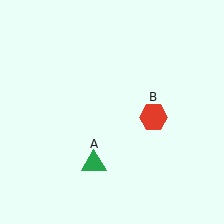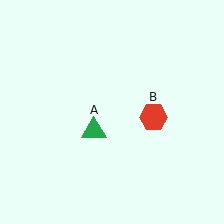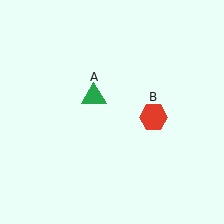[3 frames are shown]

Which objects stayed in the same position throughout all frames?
Red hexagon (object B) remained stationary.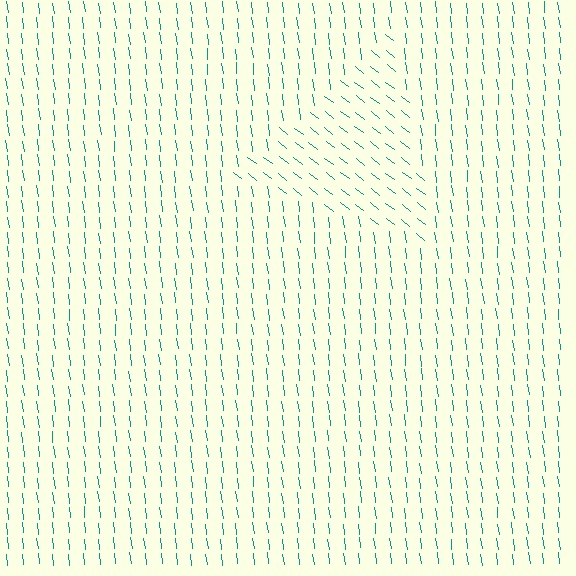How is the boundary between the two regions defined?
The boundary is defined purely by a change in line orientation (approximately 45 degrees difference). All lines are the same color and thickness.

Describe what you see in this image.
The image is filled with small teal line segments. A triangle region in the image has lines oriented differently from the surrounding lines, creating a visible texture boundary.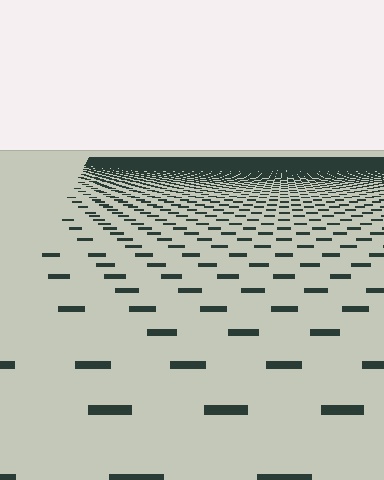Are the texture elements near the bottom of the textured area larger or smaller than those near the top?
Larger. Near the bottom, elements are closer to the viewer and appear at a bigger on-screen size.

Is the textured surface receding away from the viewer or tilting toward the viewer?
The surface is receding away from the viewer. Texture elements get smaller and denser toward the top.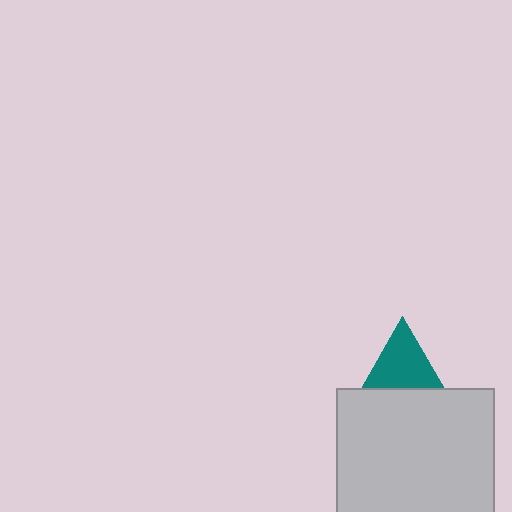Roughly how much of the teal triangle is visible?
Most of it is visible (roughly 67%).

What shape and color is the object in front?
The object in front is a light gray square.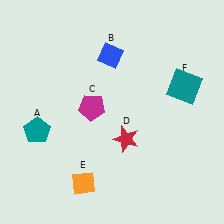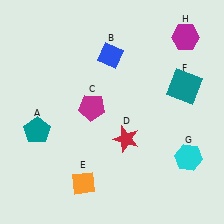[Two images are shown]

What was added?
A cyan hexagon (G), a magenta hexagon (H) were added in Image 2.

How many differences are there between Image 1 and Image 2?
There are 2 differences between the two images.